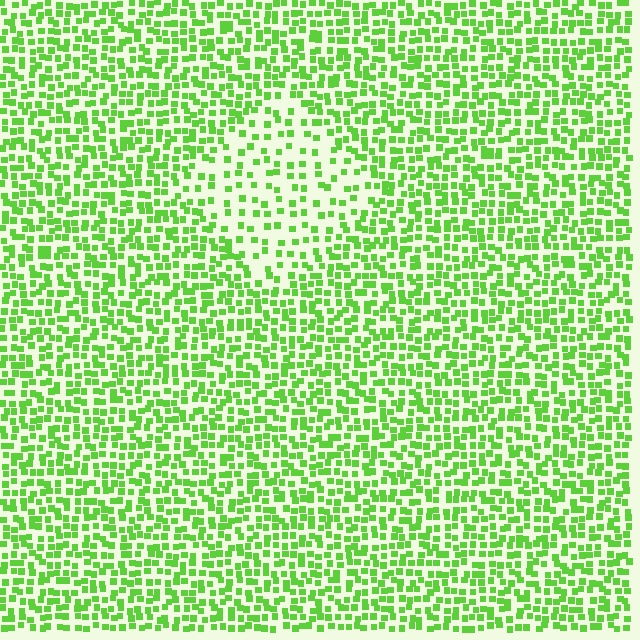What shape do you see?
I see a diamond.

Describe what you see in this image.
The image contains small lime elements arranged at two different densities. A diamond-shaped region is visible where the elements are less densely packed than the surrounding area.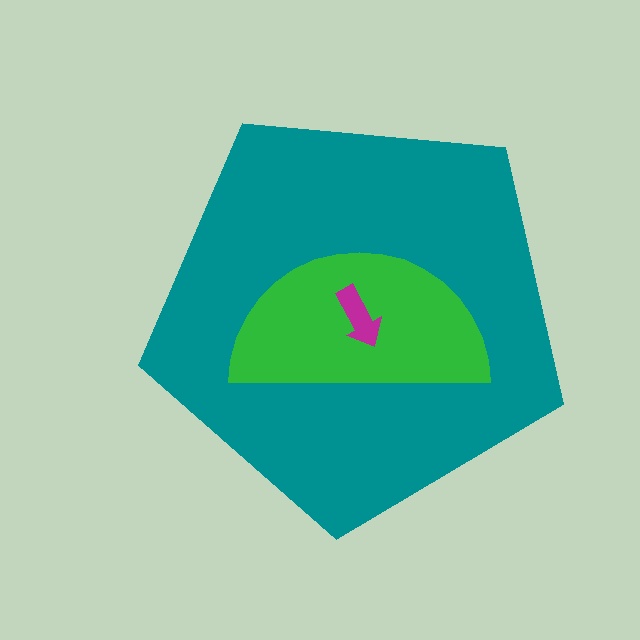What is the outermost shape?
The teal pentagon.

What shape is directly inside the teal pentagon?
The green semicircle.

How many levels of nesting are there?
3.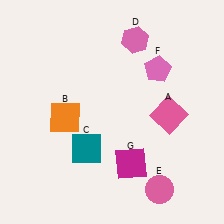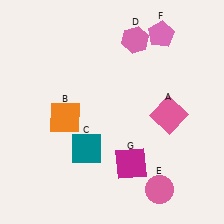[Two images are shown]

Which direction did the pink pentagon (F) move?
The pink pentagon (F) moved up.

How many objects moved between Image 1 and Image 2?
1 object moved between the two images.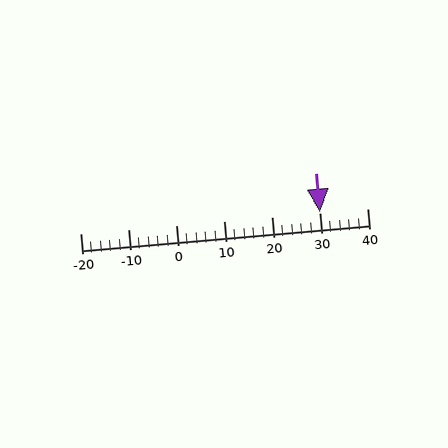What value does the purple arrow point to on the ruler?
The purple arrow points to approximately 30.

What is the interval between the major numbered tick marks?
The major tick marks are spaced 10 units apart.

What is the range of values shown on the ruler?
The ruler shows values from -20 to 40.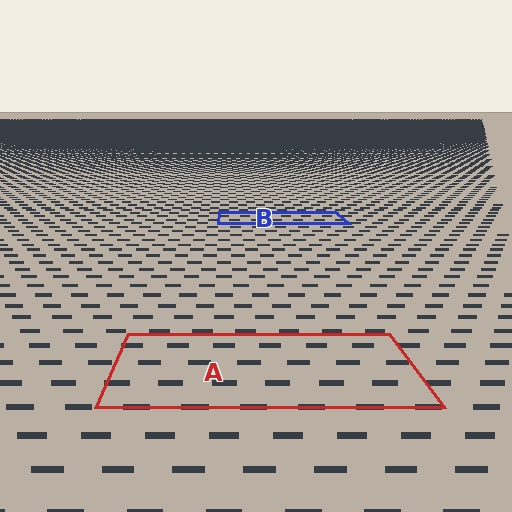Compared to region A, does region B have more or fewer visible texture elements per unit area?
Region B has more texture elements per unit area — they are packed more densely because it is farther away.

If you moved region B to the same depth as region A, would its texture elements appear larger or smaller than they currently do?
They would appear larger. At a closer depth, the same texture elements are projected at a bigger on-screen size.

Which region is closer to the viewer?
Region A is closer. The texture elements there are larger and more spread out.